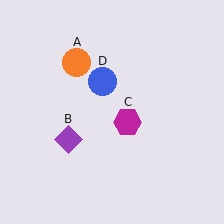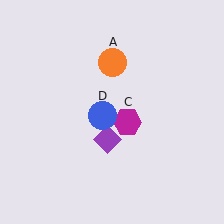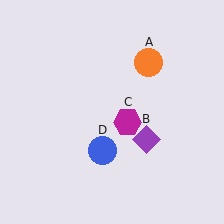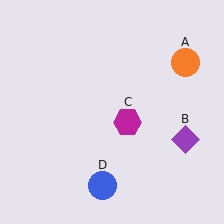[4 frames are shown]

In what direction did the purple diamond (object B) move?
The purple diamond (object B) moved right.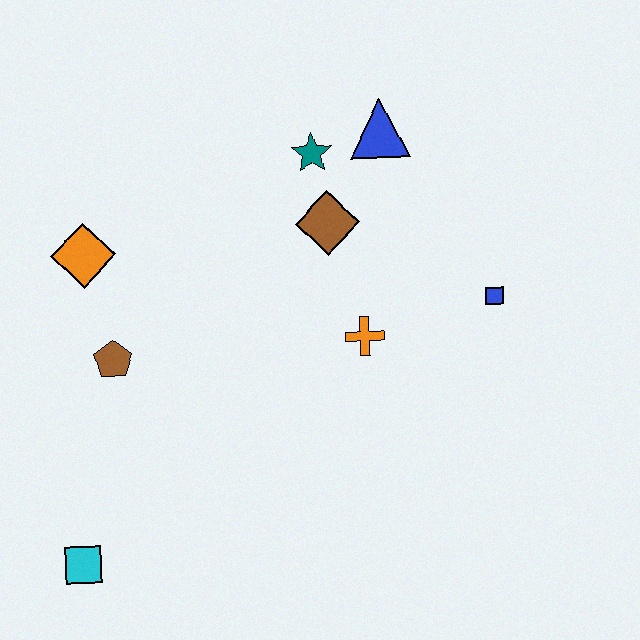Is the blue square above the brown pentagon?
Yes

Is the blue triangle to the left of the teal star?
No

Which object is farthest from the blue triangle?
The cyan square is farthest from the blue triangle.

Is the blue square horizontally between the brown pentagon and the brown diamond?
No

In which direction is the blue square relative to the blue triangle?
The blue square is below the blue triangle.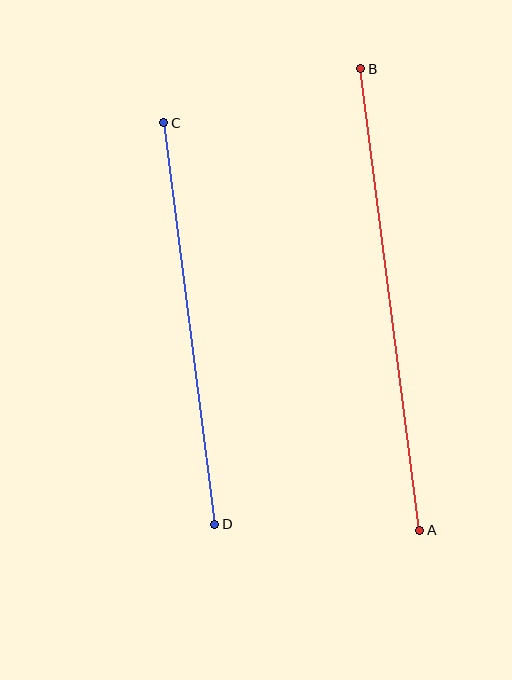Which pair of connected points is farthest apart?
Points A and B are farthest apart.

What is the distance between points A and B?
The distance is approximately 466 pixels.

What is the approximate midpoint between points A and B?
The midpoint is at approximately (390, 299) pixels.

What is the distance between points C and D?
The distance is approximately 405 pixels.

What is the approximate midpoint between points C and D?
The midpoint is at approximately (189, 324) pixels.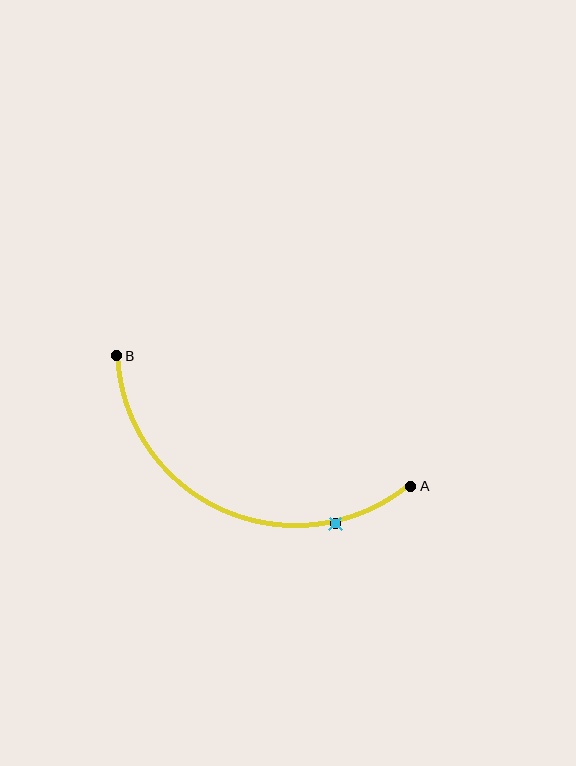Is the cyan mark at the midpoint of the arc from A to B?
No. The cyan mark lies on the arc but is closer to endpoint A. The arc midpoint would be at the point on the curve equidistant along the arc from both A and B.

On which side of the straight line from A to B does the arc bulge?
The arc bulges below the straight line connecting A and B.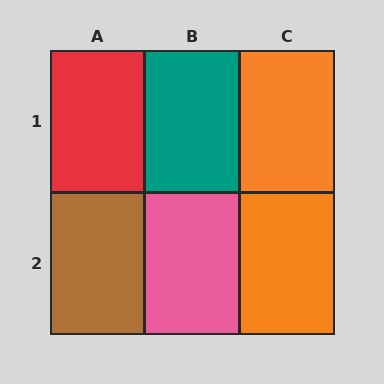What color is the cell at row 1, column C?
Orange.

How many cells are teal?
1 cell is teal.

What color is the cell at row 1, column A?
Red.